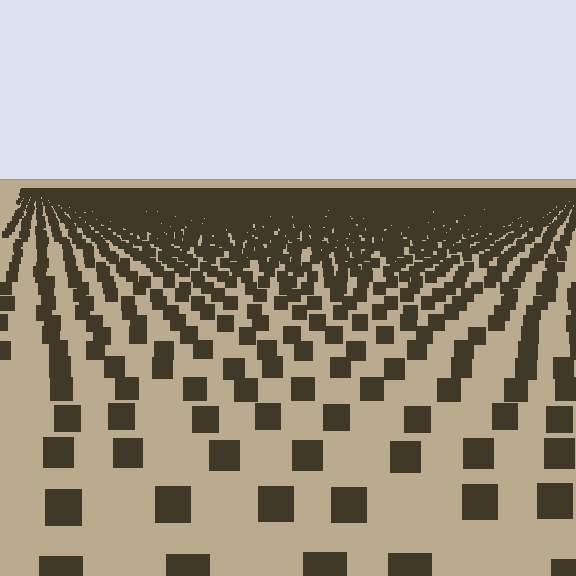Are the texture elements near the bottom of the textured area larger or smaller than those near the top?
Larger. Near the bottom, elements are closer to the viewer and appear at a bigger on-screen size.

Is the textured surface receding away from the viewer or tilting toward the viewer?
The surface is receding away from the viewer. Texture elements get smaller and denser toward the top.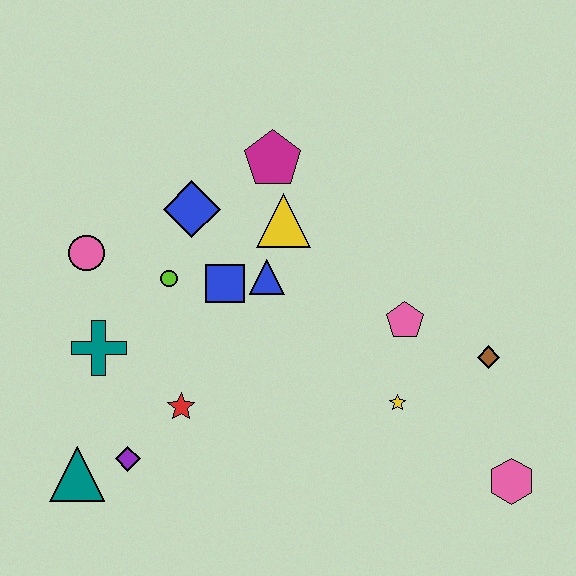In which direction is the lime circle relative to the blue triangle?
The lime circle is to the left of the blue triangle.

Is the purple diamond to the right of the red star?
No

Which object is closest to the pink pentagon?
The yellow star is closest to the pink pentagon.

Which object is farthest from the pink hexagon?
The pink circle is farthest from the pink hexagon.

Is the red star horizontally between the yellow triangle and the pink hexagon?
No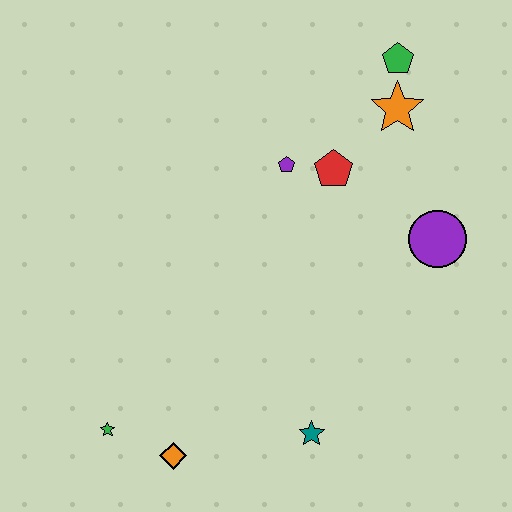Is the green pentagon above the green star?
Yes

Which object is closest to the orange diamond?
The green star is closest to the orange diamond.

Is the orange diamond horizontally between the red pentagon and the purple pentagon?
No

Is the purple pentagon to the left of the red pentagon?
Yes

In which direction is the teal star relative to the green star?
The teal star is to the right of the green star.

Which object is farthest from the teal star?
The green pentagon is farthest from the teal star.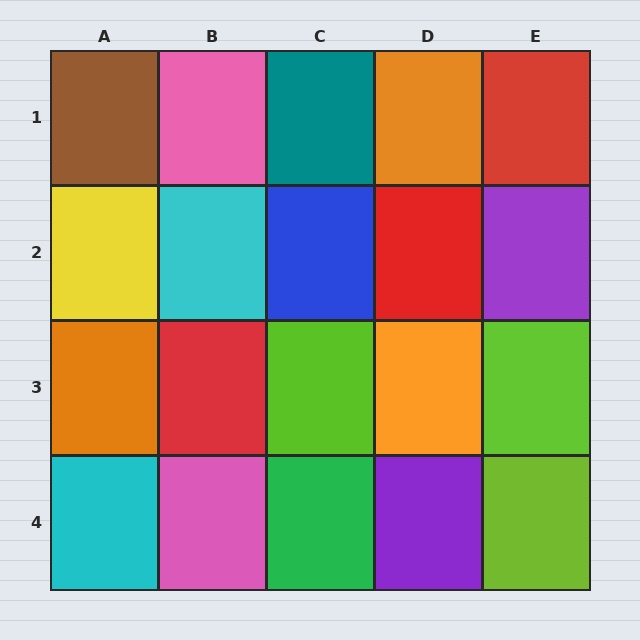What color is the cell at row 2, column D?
Red.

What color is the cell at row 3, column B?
Red.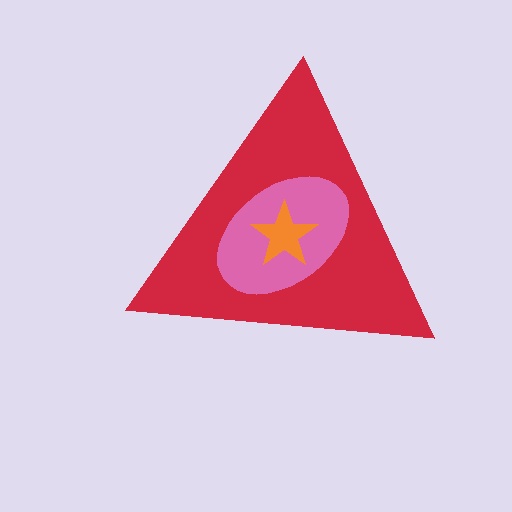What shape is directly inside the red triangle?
The pink ellipse.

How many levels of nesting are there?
3.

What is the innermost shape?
The orange star.